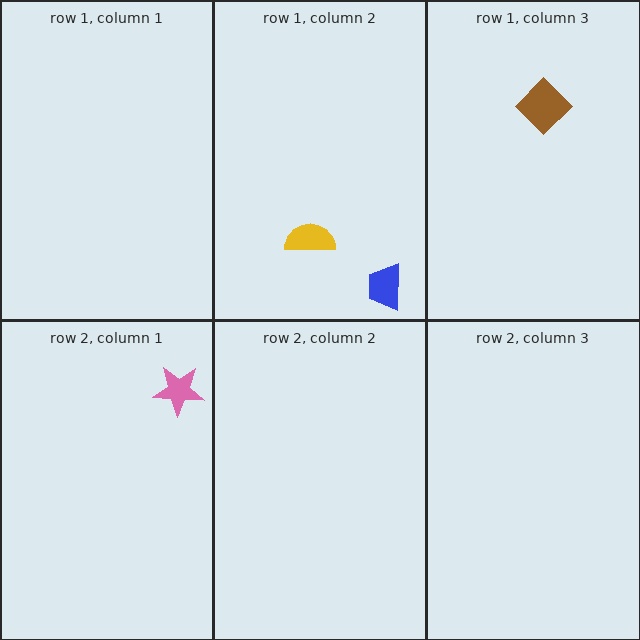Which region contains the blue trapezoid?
The row 1, column 2 region.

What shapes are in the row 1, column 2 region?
The yellow semicircle, the blue trapezoid.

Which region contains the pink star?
The row 2, column 1 region.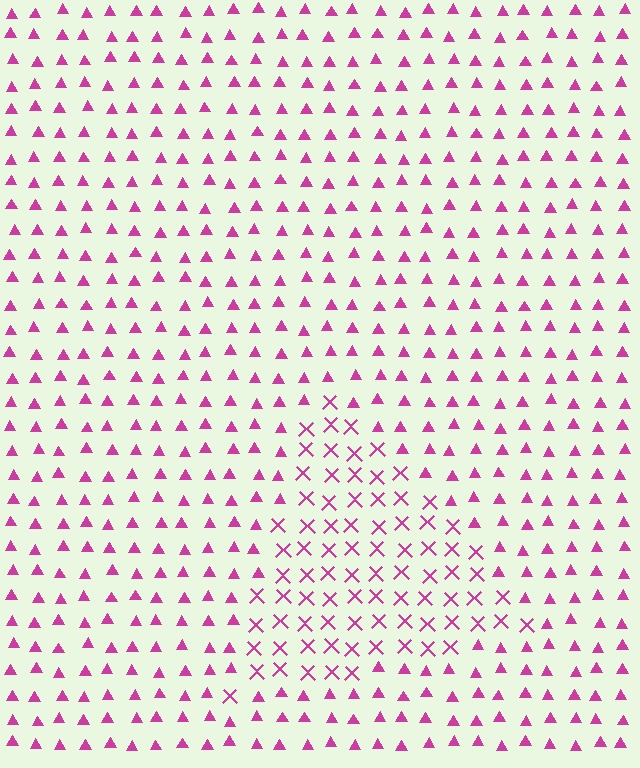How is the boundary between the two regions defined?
The boundary is defined by a change in element shape: X marks inside vs. triangles outside. All elements share the same color and spacing.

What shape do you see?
I see a triangle.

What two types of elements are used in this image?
The image uses X marks inside the triangle region and triangles outside it.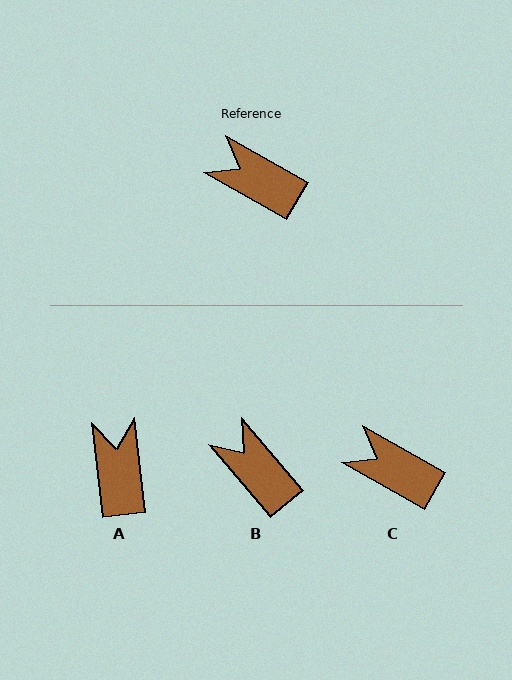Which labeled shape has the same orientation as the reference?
C.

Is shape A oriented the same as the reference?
No, it is off by about 54 degrees.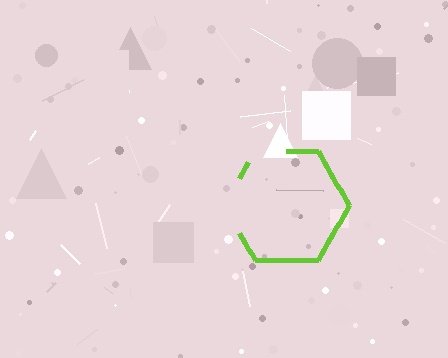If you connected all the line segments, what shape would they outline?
They would outline a hexagon.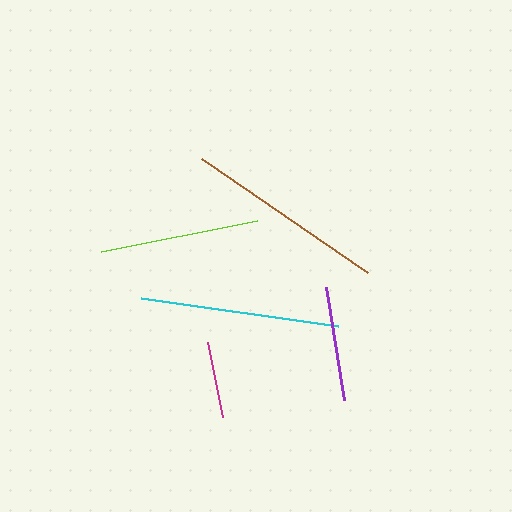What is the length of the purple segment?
The purple segment is approximately 115 pixels long.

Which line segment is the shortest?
The magenta line is the shortest at approximately 77 pixels.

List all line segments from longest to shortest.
From longest to shortest: brown, cyan, lime, purple, magenta.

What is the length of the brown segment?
The brown segment is approximately 201 pixels long.